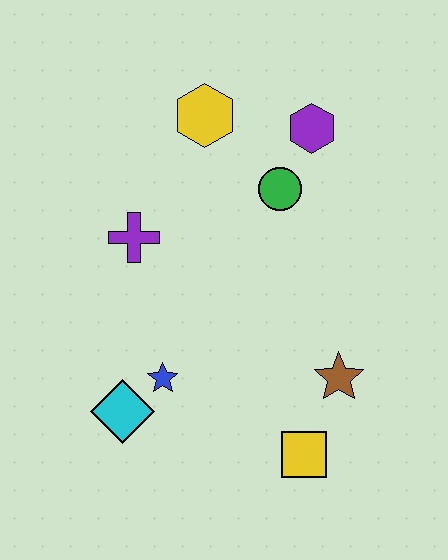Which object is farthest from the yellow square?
The yellow hexagon is farthest from the yellow square.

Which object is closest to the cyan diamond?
The blue star is closest to the cyan diamond.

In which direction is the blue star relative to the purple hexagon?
The blue star is below the purple hexagon.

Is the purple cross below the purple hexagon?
Yes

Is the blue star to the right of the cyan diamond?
Yes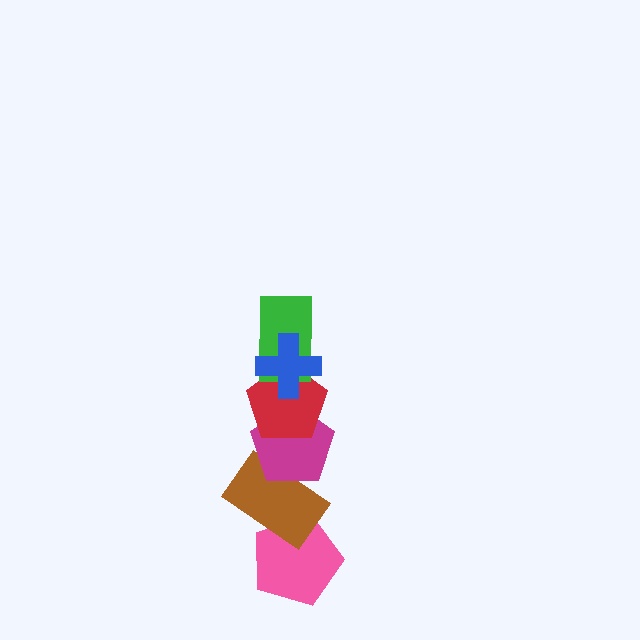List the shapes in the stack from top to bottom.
From top to bottom: the blue cross, the green rectangle, the red pentagon, the magenta pentagon, the brown rectangle, the pink pentagon.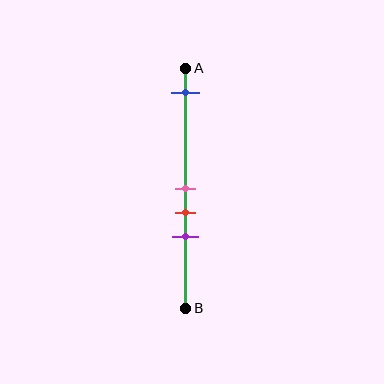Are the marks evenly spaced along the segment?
No, the marks are not evenly spaced.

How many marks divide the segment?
There are 4 marks dividing the segment.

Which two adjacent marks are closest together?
The pink and red marks are the closest adjacent pair.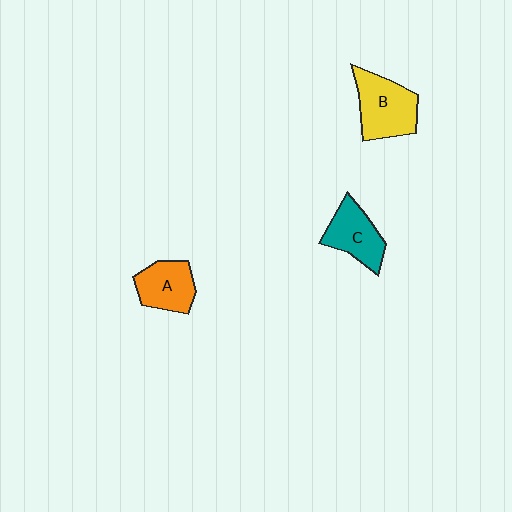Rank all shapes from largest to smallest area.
From largest to smallest: B (yellow), C (teal), A (orange).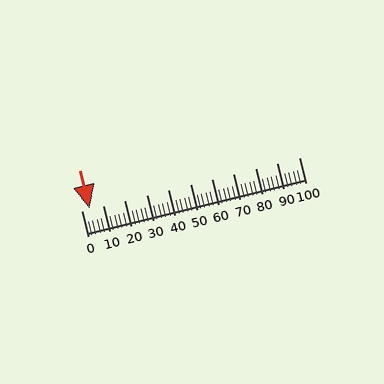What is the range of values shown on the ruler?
The ruler shows values from 0 to 100.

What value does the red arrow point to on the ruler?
The red arrow points to approximately 4.